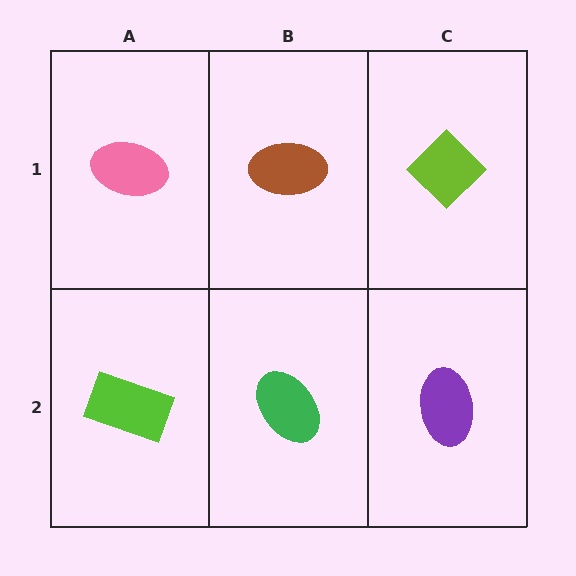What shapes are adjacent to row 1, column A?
A lime rectangle (row 2, column A), a brown ellipse (row 1, column B).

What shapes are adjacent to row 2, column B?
A brown ellipse (row 1, column B), a lime rectangle (row 2, column A), a purple ellipse (row 2, column C).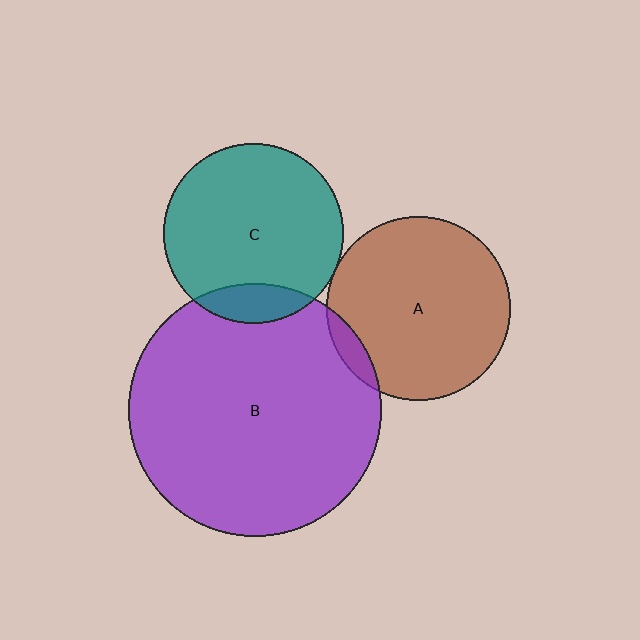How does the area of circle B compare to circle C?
Approximately 2.0 times.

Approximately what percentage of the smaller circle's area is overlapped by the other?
Approximately 5%.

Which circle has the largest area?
Circle B (purple).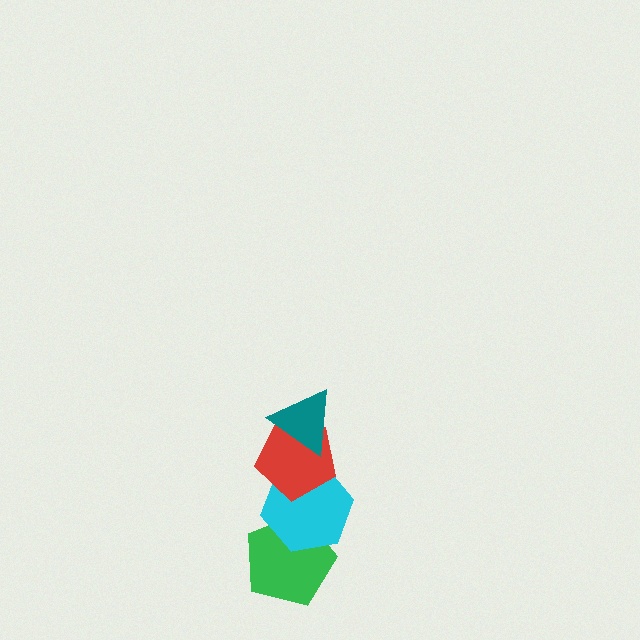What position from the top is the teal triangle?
The teal triangle is 1st from the top.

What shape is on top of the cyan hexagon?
The red pentagon is on top of the cyan hexagon.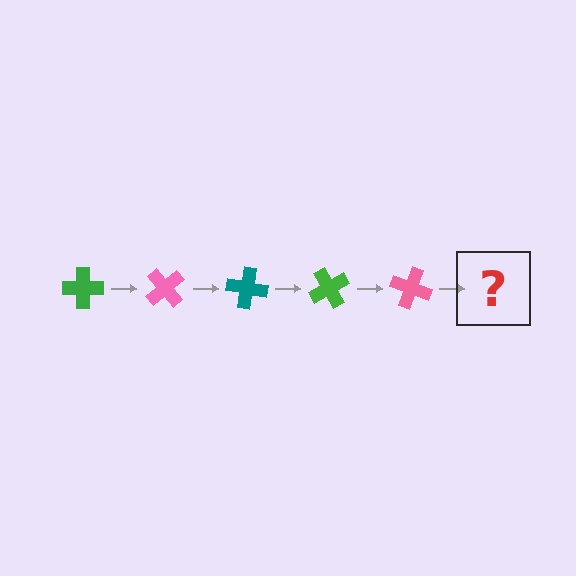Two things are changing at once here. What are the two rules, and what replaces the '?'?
The two rules are that it rotates 50 degrees each step and the color cycles through green, pink, and teal. The '?' should be a teal cross, rotated 250 degrees from the start.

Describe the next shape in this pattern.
It should be a teal cross, rotated 250 degrees from the start.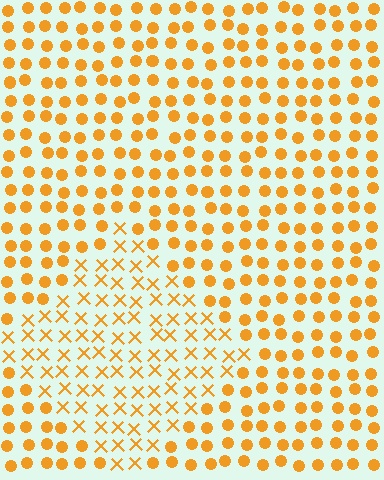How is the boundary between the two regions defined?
The boundary is defined by a change in element shape: X marks inside vs. circles outside. All elements share the same color and spacing.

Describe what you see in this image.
The image is filled with small orange elements arranged in a uniform grid. A diamond-shaped region contains X marks, while the surrounding area contains circles. The boundary is defined purely by the change in element shape.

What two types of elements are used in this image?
The image uses X marks inside the diamond region and circles outside it.